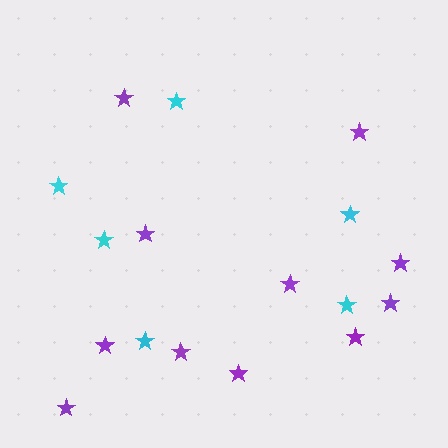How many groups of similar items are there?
There are 2 groups: one group of purple stars (11) and one group of cyan stars (6).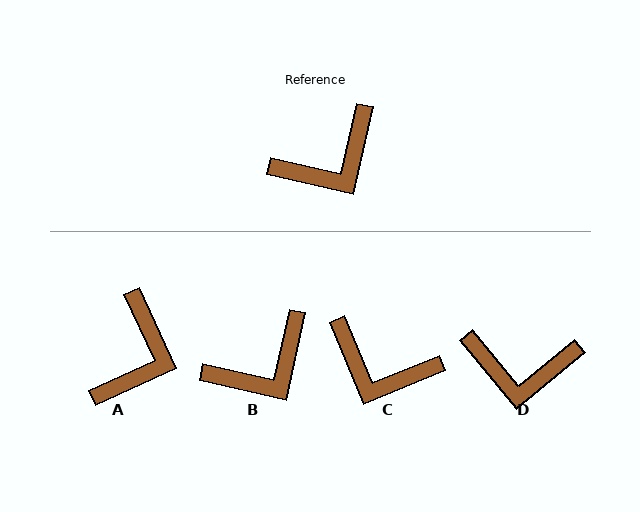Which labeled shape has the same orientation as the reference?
B.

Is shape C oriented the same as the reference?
No, it is off by about 55 degrees.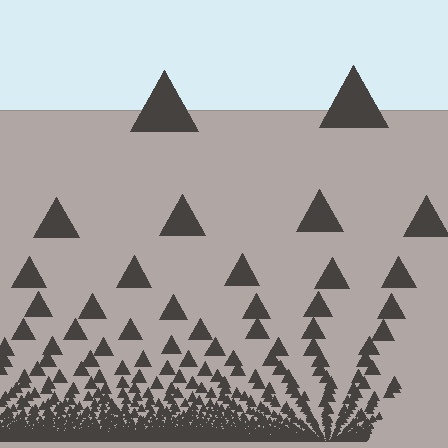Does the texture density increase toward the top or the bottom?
Density increases toward the bottom.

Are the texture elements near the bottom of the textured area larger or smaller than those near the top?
Smaller. The gradient is inverted — elements near the bottom are smaller and denser.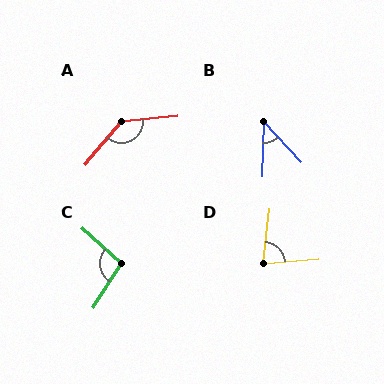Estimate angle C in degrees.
Approximately 99 degrees.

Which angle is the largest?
A, at approximately 135 degrees.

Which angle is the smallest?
B, at approximately 44 degrees.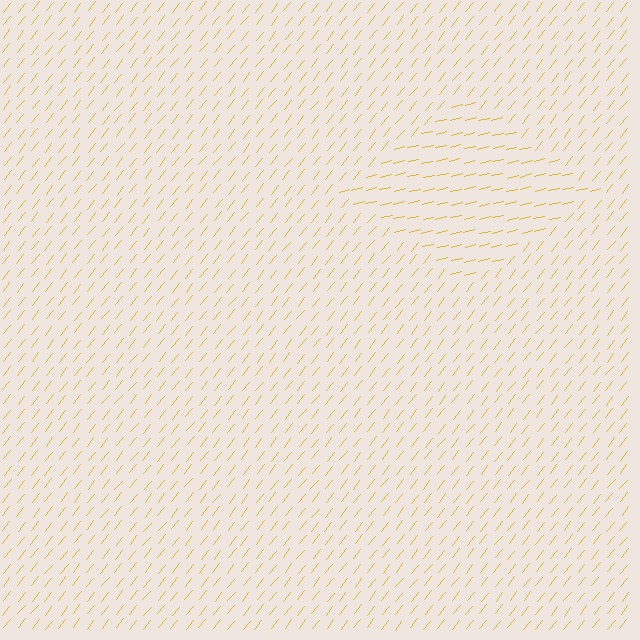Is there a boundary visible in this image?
Yes, there is a texture boundary formed by a change in line orientation.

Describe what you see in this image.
The image is filled with small yellow line segments. A diamond region in the image has lines oriented differently from the surrounding lines, creating a visible texture boundary.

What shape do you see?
I see a diamond.